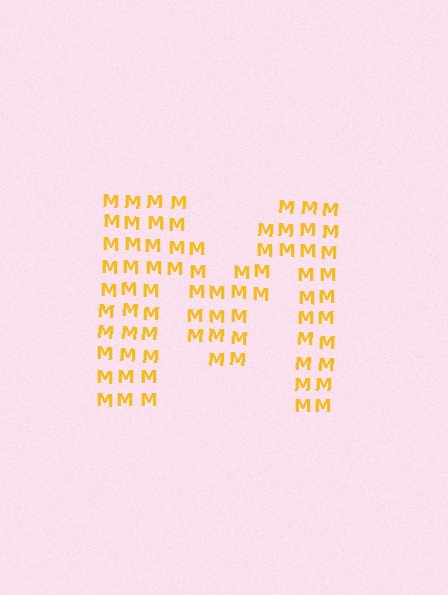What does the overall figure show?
The overall figure shows the letter M.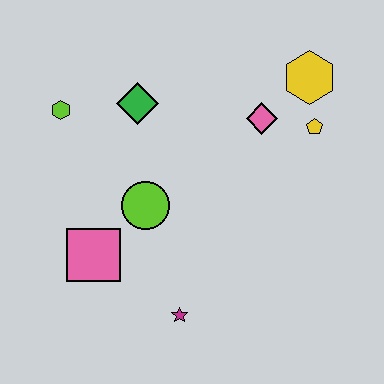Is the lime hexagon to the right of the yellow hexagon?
No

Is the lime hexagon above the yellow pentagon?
Yes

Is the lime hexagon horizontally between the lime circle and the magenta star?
No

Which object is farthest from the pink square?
The yellow hexagon is farthest from the pink square.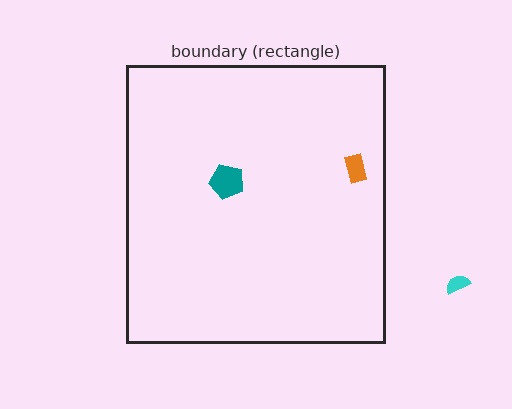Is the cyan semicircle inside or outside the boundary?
Outside.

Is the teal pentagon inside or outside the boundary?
Inside.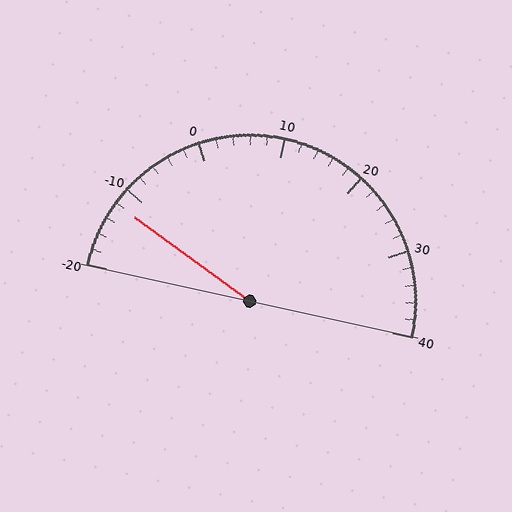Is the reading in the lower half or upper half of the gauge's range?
The reading is in the lower half of the range (-20 to 40).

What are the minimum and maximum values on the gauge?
The gauge ranges from -20 to 40.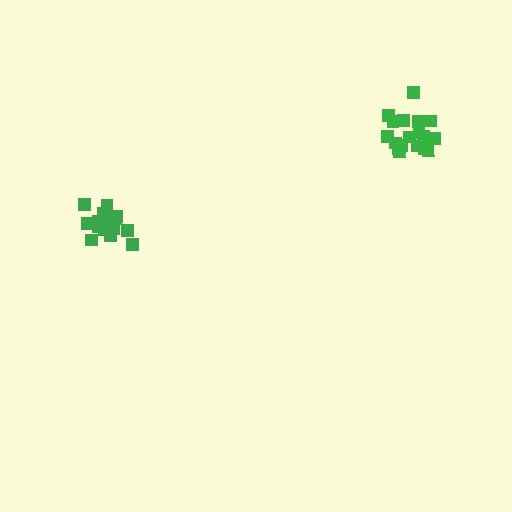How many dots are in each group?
Group 1: 18 dots, Group 2: 16 dots (34 total).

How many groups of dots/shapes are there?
There are 2 groups.